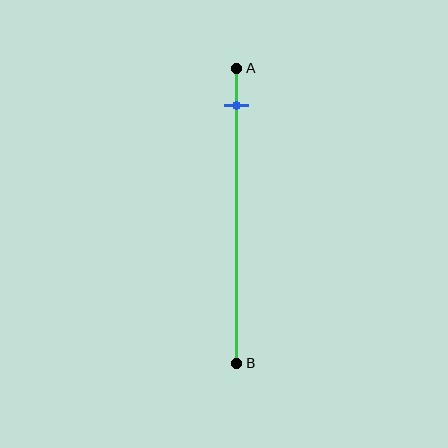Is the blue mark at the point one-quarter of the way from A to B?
No, the mark is at about 15% from A, not at the 25% one-quarter point.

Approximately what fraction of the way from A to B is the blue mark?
The blue mark is approximately 15% of the way from A to B.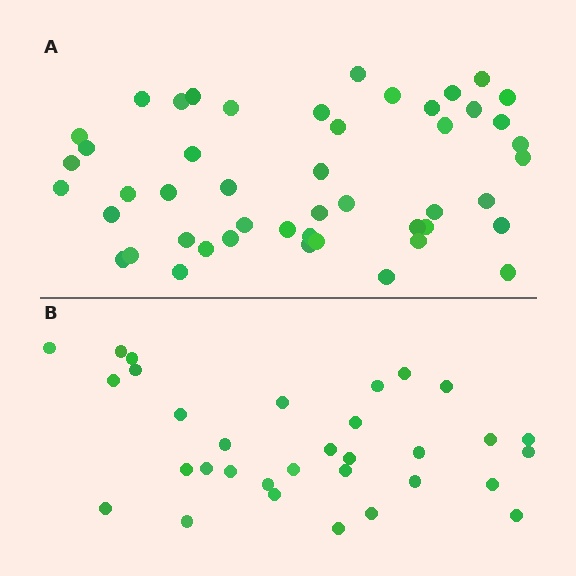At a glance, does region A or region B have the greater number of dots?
Region A (the top region) has more dots.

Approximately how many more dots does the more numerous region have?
Region A has approximately 15 more dots than region B.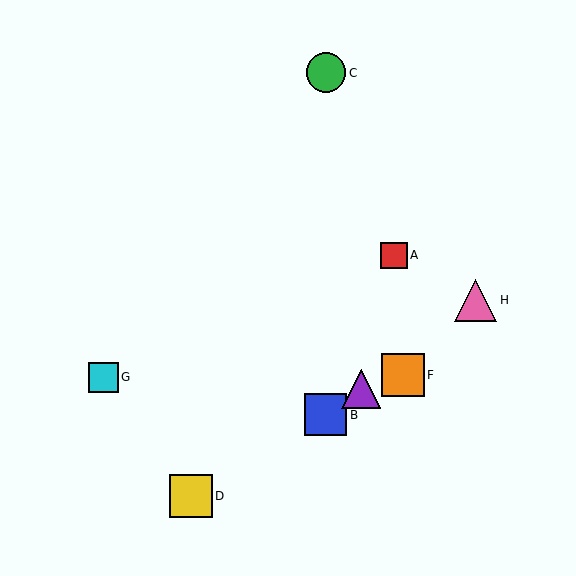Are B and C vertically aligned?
Yes, both are at x≈326.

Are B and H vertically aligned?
No, B is at x≈326 and H is at x≈476.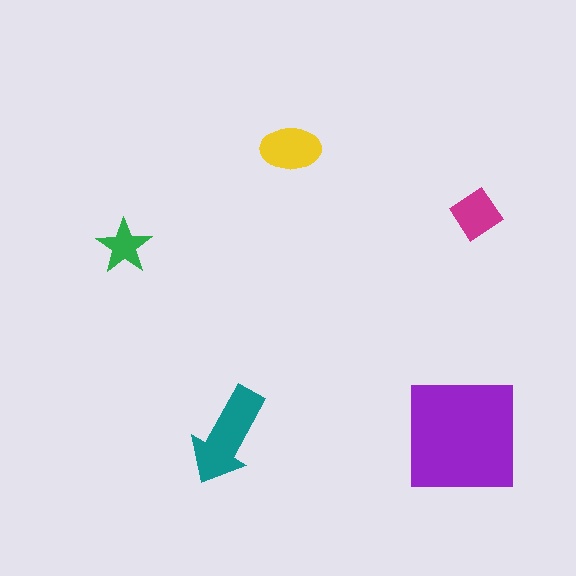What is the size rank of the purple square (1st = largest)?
1st.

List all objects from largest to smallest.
The purple square, the teal arrow, the yellow ellipse, the magenta diamond, the green star.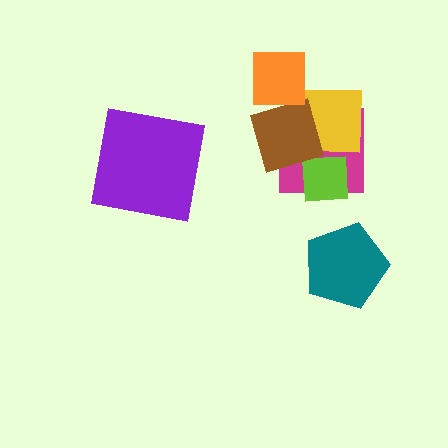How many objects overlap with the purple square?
0 objects overlap with the purple square.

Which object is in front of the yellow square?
The brown diamond is in front of the yellow square.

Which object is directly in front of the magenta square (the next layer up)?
The lime square is directly in front of the magenta square.